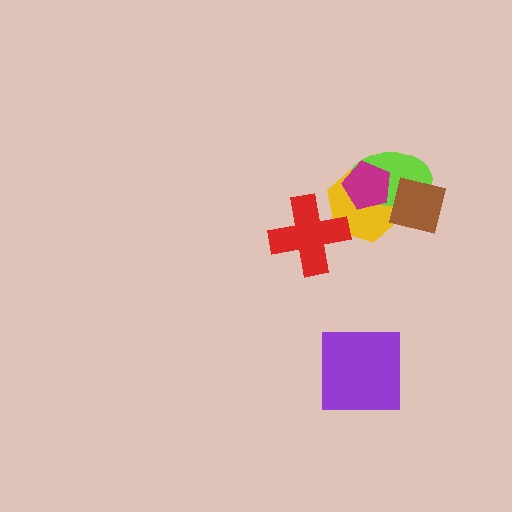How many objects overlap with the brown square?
2 objects overlap with the brown square.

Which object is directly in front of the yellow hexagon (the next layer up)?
The lime ellipse is directly in front of the yellow hexagon.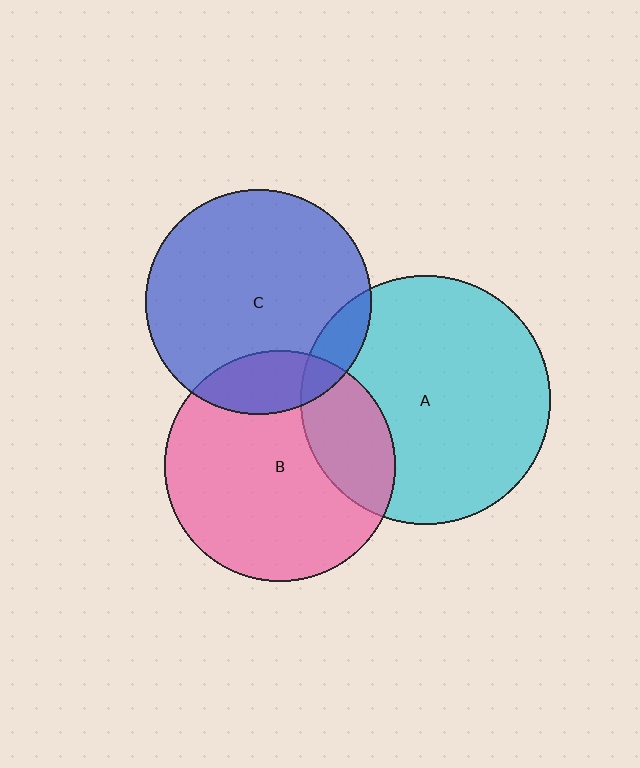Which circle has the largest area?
Circle A (cyan).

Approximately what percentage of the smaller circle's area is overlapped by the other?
Approximately 25%.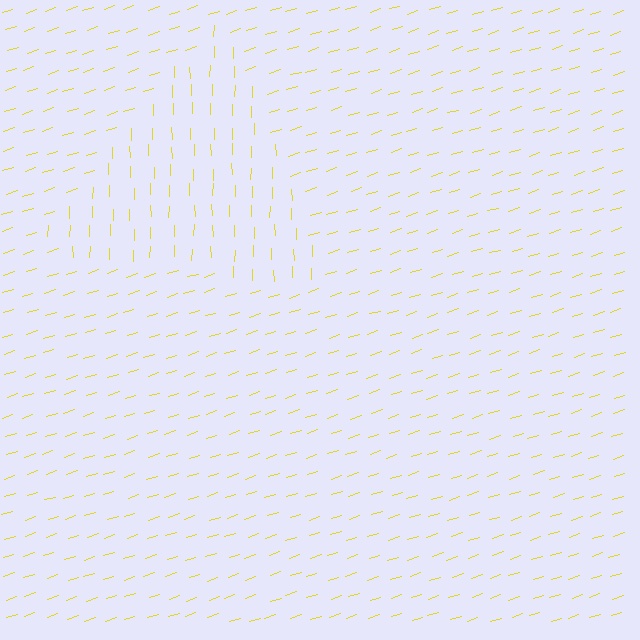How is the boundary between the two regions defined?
The boundary is defined purely by a change in line orientation (approximately 73 degrees difference). All lines are the same color and thickness.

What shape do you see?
I see a triangle.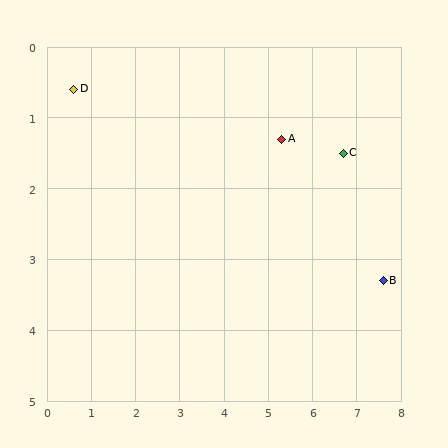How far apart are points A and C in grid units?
Points A and C are about 1.4 grid units apart.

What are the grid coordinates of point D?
Point D is at approximately (0.6, 0.6).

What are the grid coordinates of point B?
Point B is at approximately (7.6, 3.3).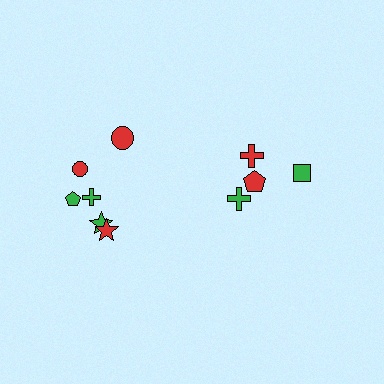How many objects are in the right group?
There are 4 objects.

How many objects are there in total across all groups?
There are 10 objects.